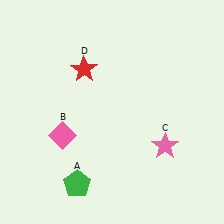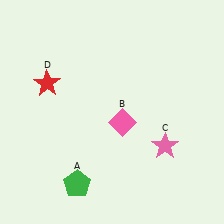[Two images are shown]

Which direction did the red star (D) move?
The red star (D) moved left.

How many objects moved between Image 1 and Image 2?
2 objects moved between the two images.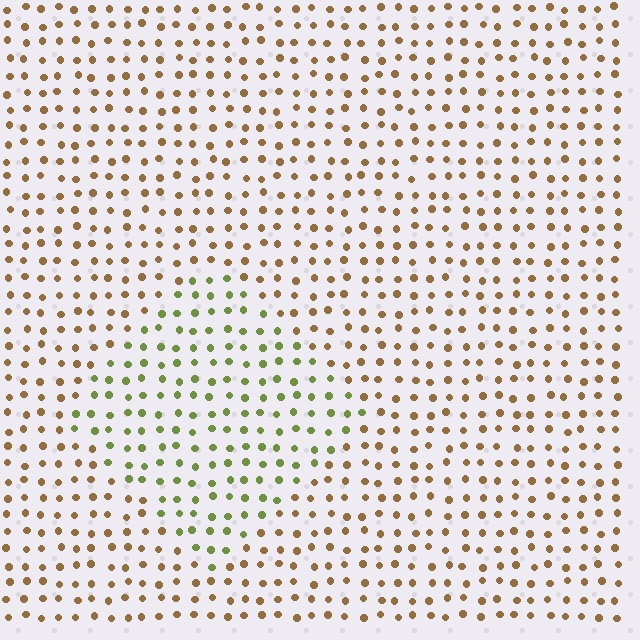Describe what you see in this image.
The image is filled with small brown elements in a uniform arrangement. A diamond-shaped region is visible where the elements are tinted to a slightly different hue, forming a subtle color boundary.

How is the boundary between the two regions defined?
The boundary is defined purely by a slight shift in hue (about 53 degrees). Spacing, size, and orientation are identical on both sides.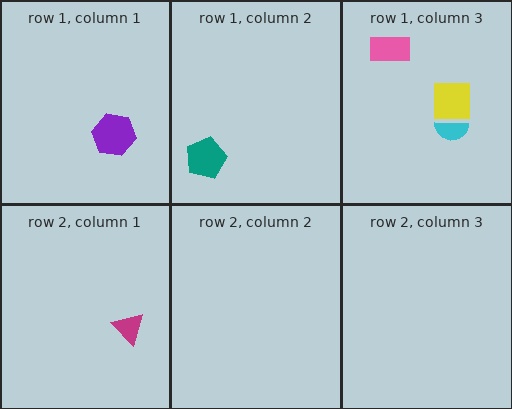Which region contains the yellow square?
The row 1, column 3 region.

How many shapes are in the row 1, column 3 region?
3.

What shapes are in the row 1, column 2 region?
The teal pentagon.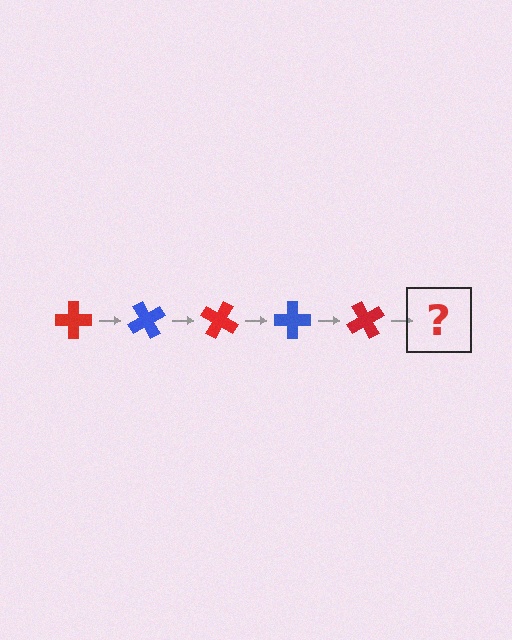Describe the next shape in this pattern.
It should be a blue cross, rotated 300 degrees from the start.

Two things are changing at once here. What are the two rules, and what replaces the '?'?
The two rules are that it rotates 60 degrees each step and the color cycles through red and blue. The '?' should be a blue cross, rotated 300 degrees from the start.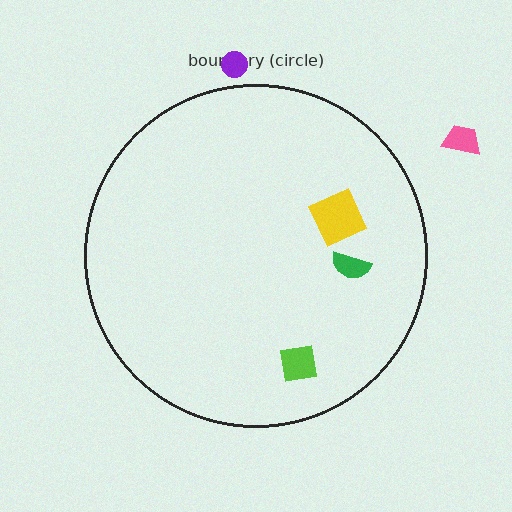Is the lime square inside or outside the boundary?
Inside.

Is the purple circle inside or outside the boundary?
Outside.